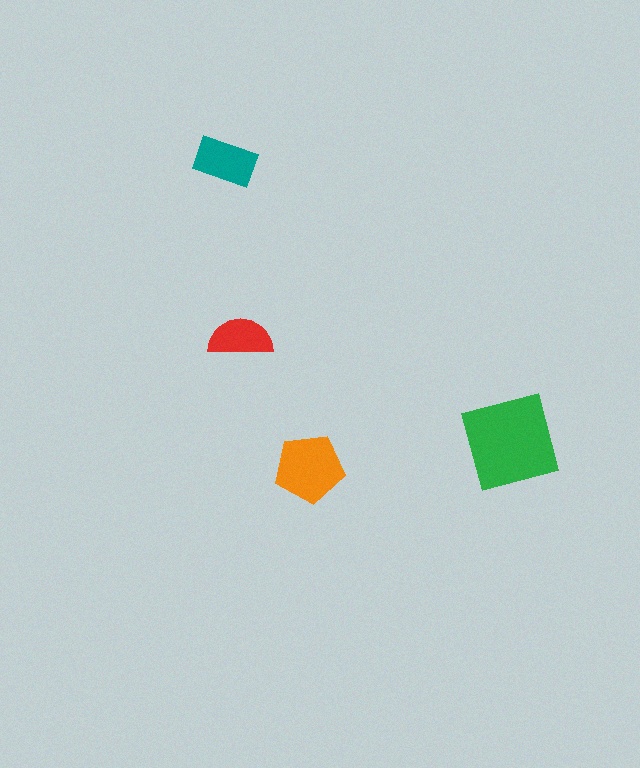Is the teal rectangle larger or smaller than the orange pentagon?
Smaller.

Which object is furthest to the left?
The teal rectangle is leftmost.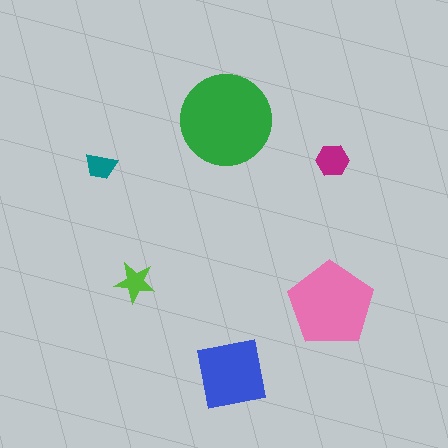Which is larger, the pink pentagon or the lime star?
The pink pentagon.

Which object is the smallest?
The teal trapezoid.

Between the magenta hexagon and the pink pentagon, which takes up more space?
The pink pentagon.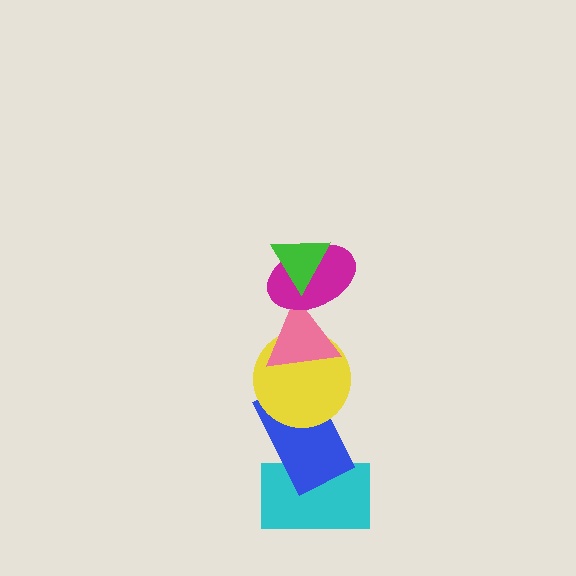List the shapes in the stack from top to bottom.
From top to bottom: the green triangle, the magenta ellipse, the pink triangle, the yellow circle, the blue rectangle, the cyan rectangle.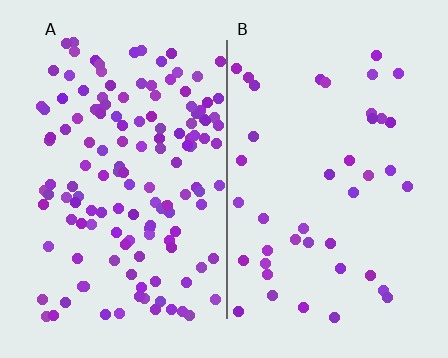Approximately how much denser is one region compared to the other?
Approximately 3.4× — region A over region B.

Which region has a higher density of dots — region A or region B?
A (the left).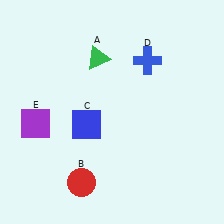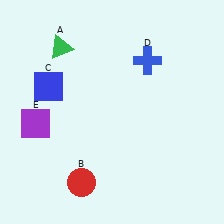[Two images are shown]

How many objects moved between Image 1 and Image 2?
2 objects moved between the two images.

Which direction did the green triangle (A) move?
The green triangle (A) moved left.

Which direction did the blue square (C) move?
The blue square (C) moved left.